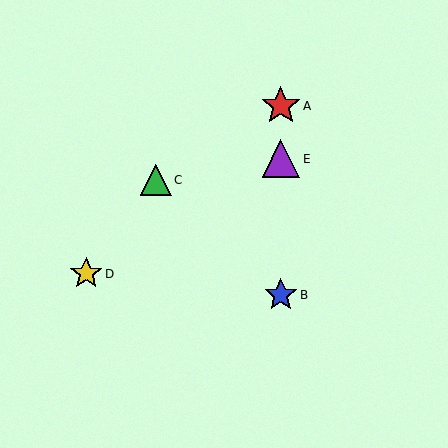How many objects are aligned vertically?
3 objects (A, B, E) are aligned vertically.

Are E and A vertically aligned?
Yes, both are at x≈281.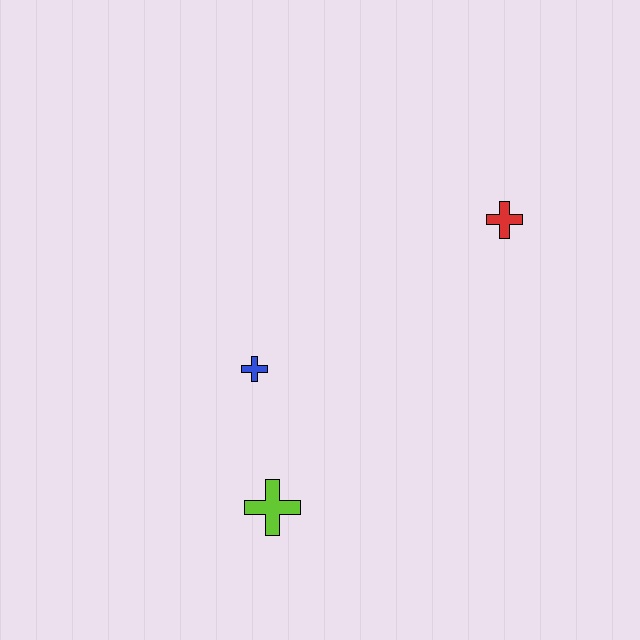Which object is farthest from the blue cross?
The red cross is farthest from the blue cross.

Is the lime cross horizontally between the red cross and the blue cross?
Yes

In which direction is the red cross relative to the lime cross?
The red cross is above the lime cross.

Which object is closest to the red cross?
The blue cross is closest to the red cross.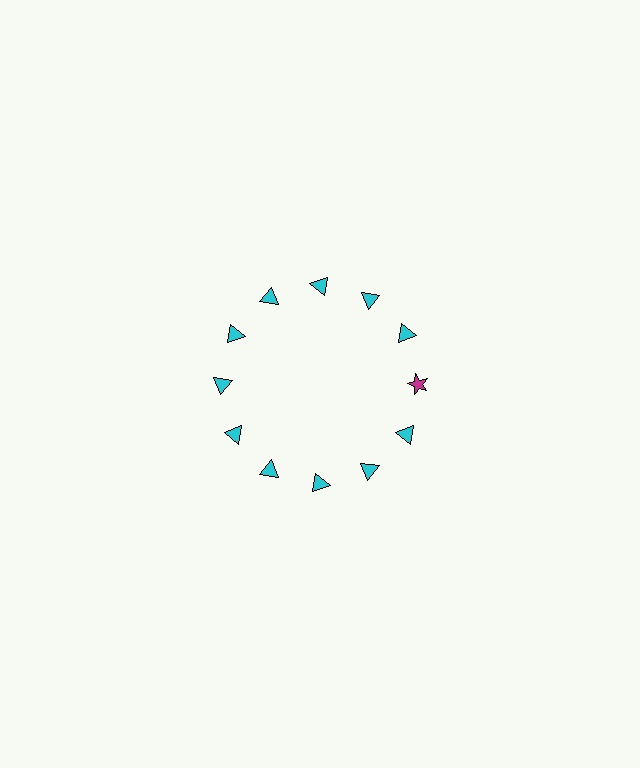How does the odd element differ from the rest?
It differs in both color (magenta instead of cyan) and shape (star instead of triangle).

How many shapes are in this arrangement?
There are 12 shapes arranged in a ring pattern.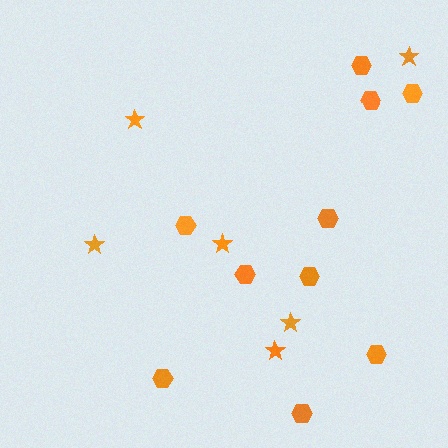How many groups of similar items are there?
There are 2 groups: one group of hexagons (10) and one group of stars (6).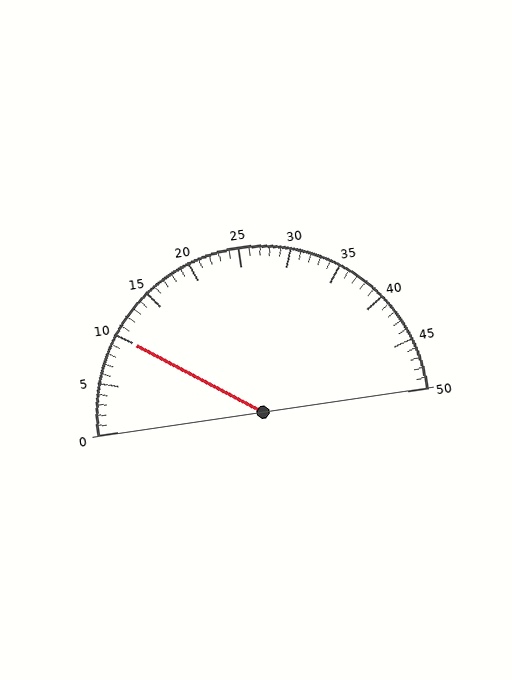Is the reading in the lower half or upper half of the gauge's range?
The reading is in the lower half of the range (0 to 50).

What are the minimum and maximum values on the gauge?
The gauge ranges from 0 to 50.